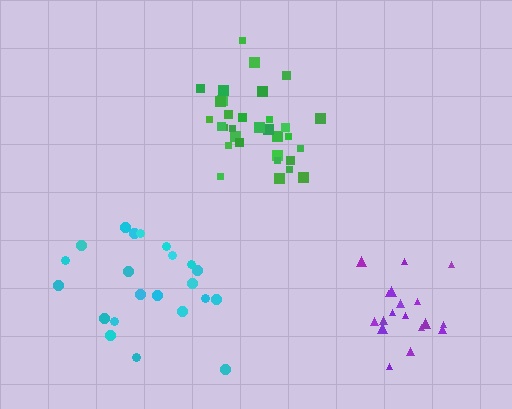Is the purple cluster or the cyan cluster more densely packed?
Purple.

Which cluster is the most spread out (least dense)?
Cyan.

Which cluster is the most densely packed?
Green.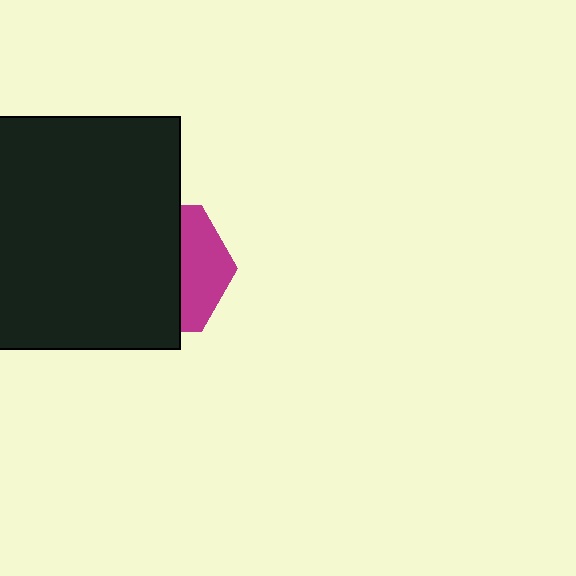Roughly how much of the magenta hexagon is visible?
A small part of it is visible (roughly 35%).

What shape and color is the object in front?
The object in front is a black square.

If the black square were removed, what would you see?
You would see the complete magenta hexagon.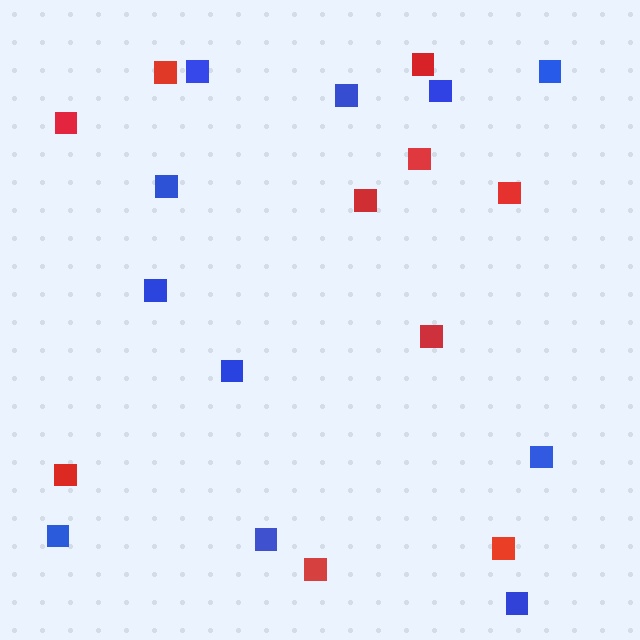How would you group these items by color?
There are 2 groups: one group of blue squares (11) and one group of red squares (10).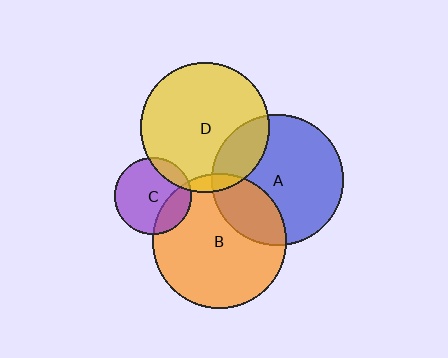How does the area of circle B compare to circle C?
Approximately 3.0 times.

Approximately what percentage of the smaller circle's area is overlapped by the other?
Approximately 5%.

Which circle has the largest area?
Circle B (orange).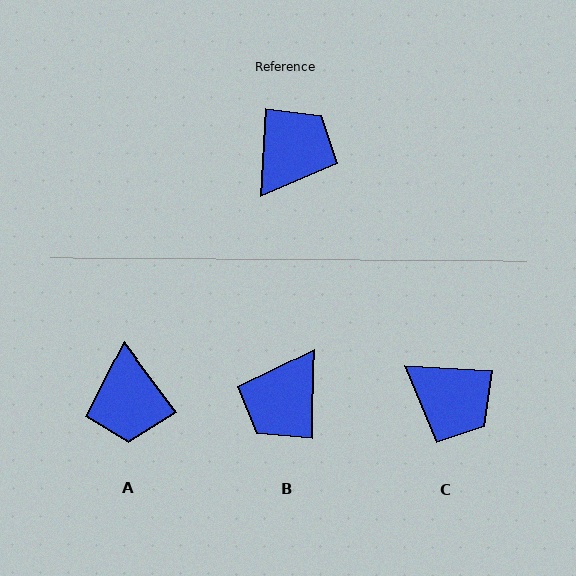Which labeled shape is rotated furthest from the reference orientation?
B, about 177 degrees away.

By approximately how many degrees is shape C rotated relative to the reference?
Approximately 90 degrees clockwise.